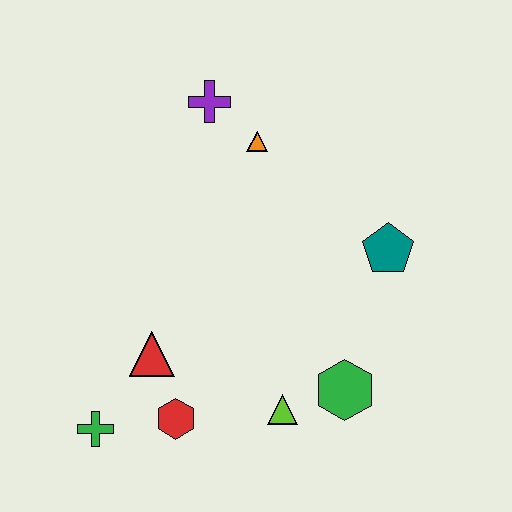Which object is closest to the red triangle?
The red hexagon is closest to the red triangle.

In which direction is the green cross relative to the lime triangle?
The green cross is to the left of the lime triangle.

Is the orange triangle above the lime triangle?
Yes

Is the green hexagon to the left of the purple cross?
No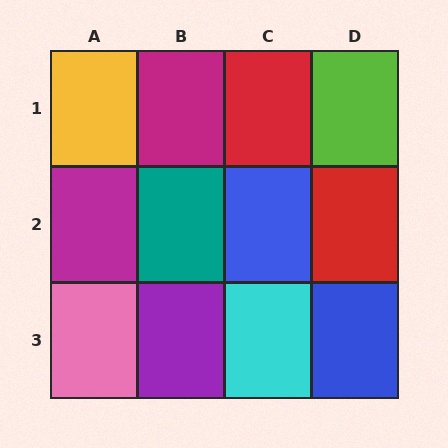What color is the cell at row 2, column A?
Magenta.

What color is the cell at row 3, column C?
Cyan.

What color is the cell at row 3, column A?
Pink.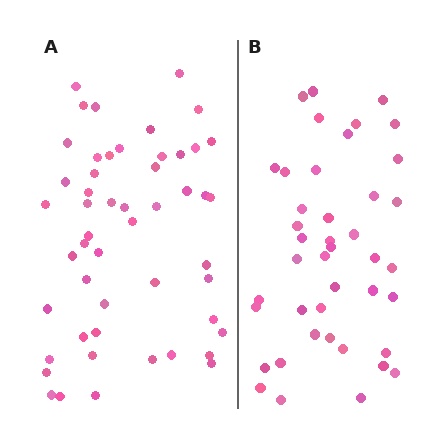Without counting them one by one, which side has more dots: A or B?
Region A (the left region) has more dots.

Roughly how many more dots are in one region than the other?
Region A has roughly 8 or so more dots than region B.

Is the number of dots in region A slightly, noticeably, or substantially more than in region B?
Region A has only slightly more — the two regions are fairly close. The ratio is roughly 1.2 to 1.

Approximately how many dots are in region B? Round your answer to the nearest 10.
About 40 dots. (The exact count is 42, which rounds to 40.)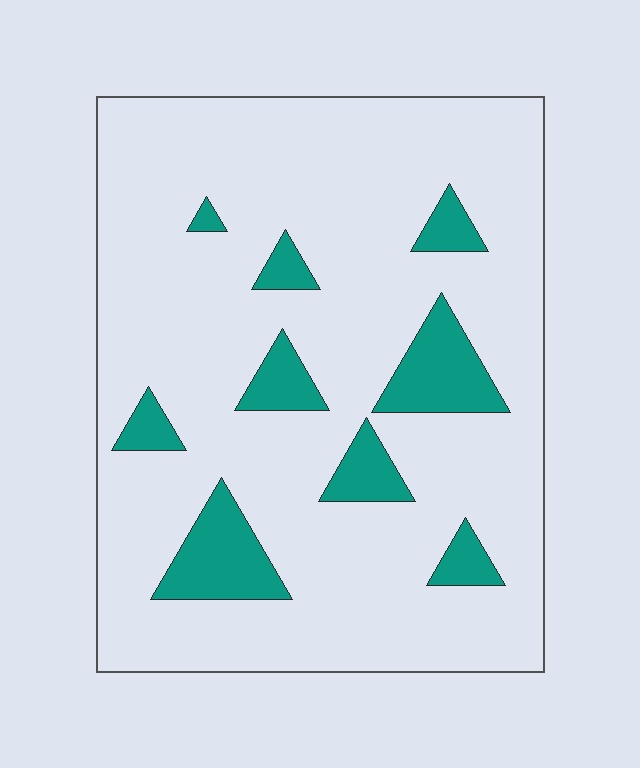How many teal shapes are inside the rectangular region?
9.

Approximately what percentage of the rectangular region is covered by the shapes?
Approximately 15%.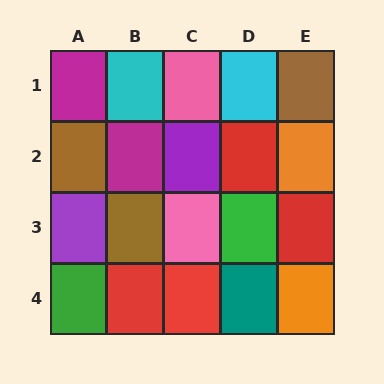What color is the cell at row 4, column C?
Red.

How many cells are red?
4 cells are red.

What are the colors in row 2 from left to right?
Brown, magenta, purple, red, orange.